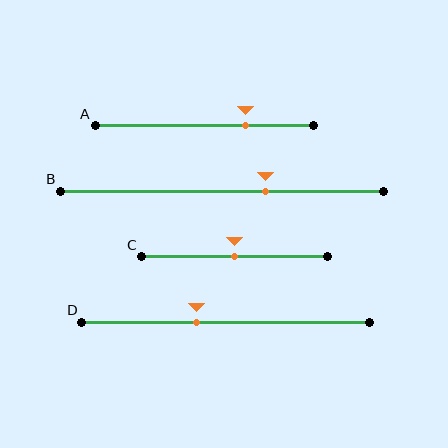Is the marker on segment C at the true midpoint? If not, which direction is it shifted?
Yes, the marker on segment C is at the true midpoint.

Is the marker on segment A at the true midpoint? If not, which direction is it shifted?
No, the marker on segment A is shifted to the right by about 19% of the segment length.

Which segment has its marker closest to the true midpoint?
Segment C has its marker closest to the true midpoint.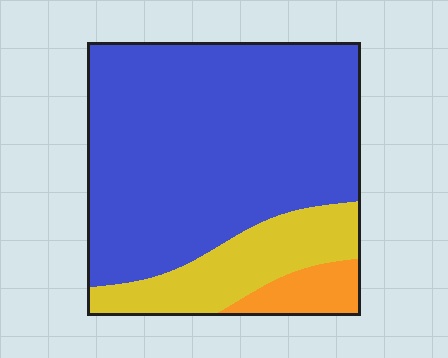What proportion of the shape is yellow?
Yellow takes up about one fifth (1/5) of the shape.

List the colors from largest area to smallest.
From largest to smallest: blue, yellow, orange.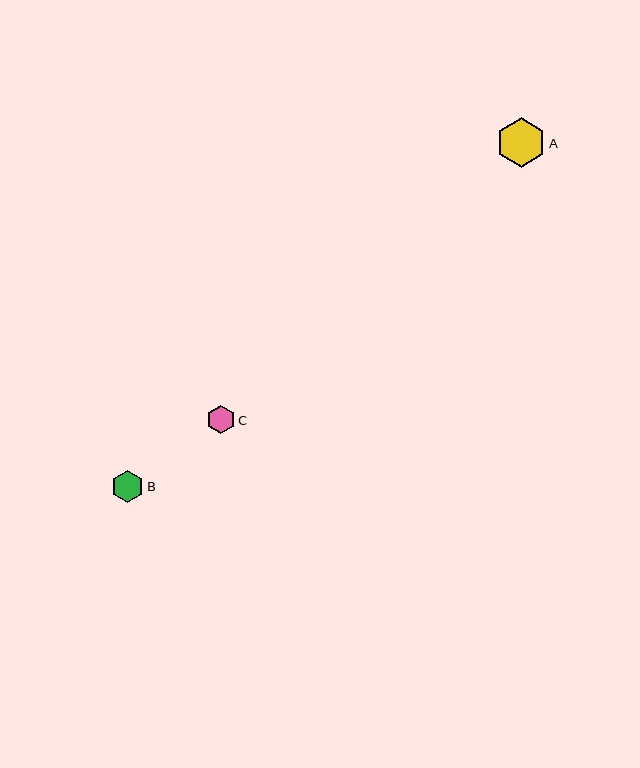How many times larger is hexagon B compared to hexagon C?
Hexagon B is approximately 1.1 times the size of hexagon C.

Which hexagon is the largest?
Hexagon A is the largest with a size of approximately 49 pixels.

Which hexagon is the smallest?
Hexagon C is the smallest with a size of approximately 28 pixels.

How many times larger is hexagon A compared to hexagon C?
Hexagon A is approximately 1.7 times the size of hexagon C.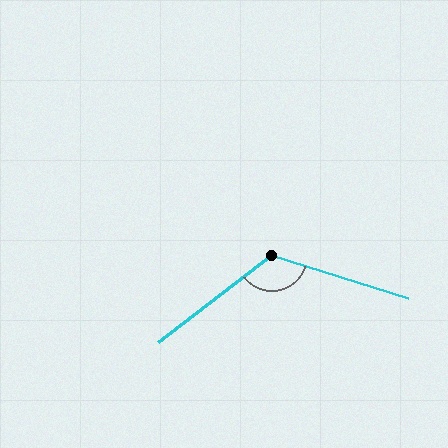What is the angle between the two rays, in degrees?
Approximately 126 degrees.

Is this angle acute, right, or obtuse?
It is obtuse.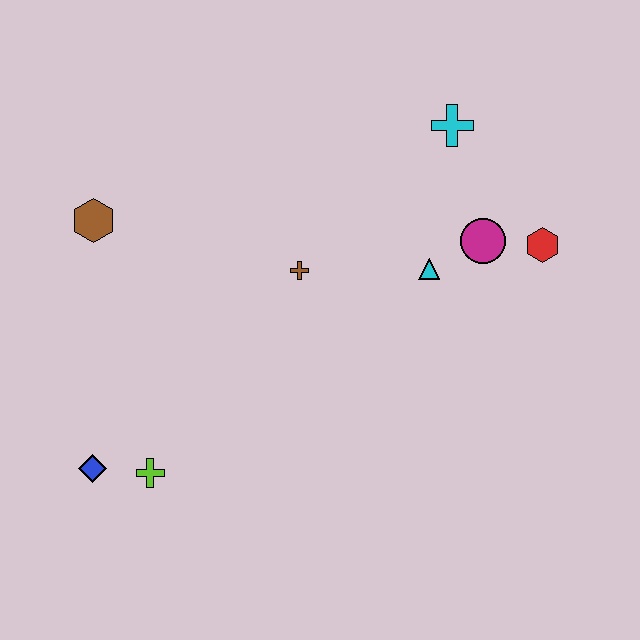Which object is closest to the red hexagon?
The magenta circle is closest to the red hexagon.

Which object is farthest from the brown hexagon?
The red hexagon is farthest from the brown hexagon.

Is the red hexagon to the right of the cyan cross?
Yes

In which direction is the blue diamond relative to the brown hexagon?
The blue diamond is below the brown hexagon.